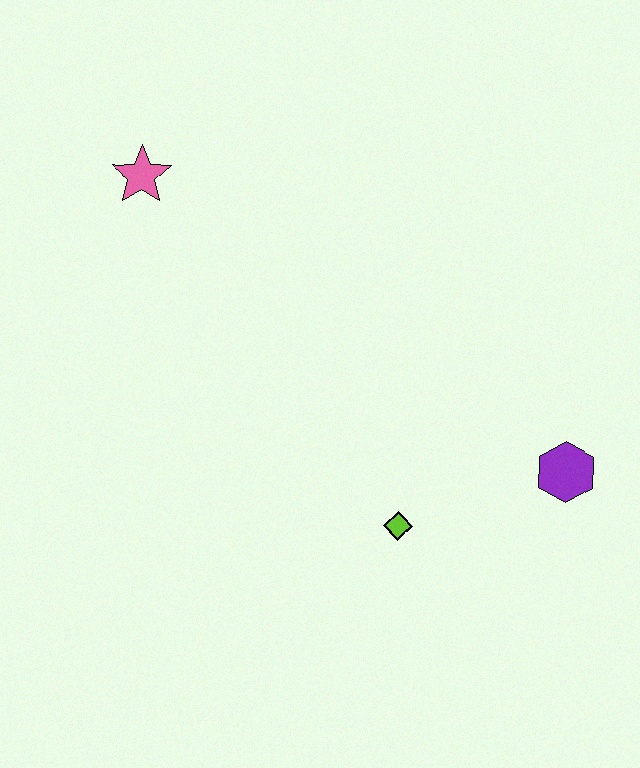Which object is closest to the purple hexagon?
The lime diamond is closest to the purple hexagon.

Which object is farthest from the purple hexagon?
The pink star is farthest from the purple hexagon.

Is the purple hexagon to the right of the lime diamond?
Yes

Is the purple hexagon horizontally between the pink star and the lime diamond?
No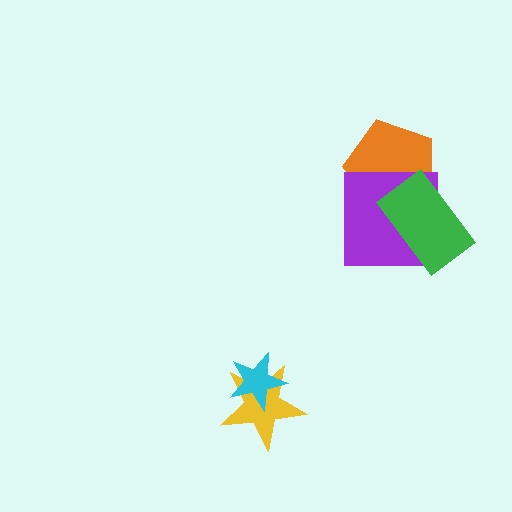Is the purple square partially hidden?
Yes, it is partially covered by another shape.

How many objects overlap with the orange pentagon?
2 objects overlap with the orange pentagon.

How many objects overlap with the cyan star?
1 object overlaps with the cyan star.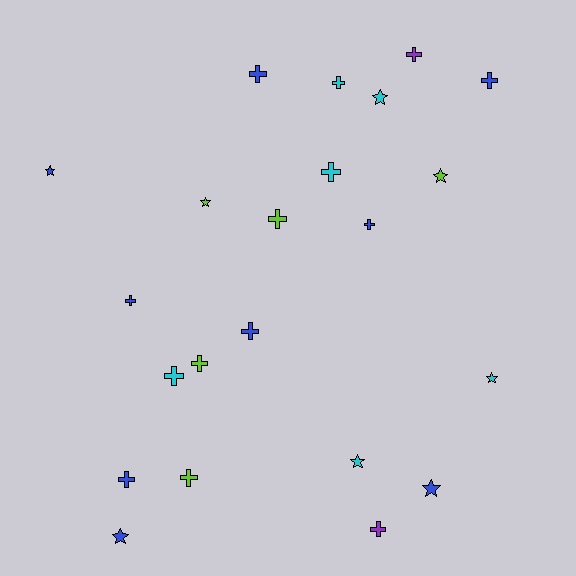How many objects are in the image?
There are 22 objects.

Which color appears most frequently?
Blue, with 9 objects.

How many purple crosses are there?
There are 2 purple crosses.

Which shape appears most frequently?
Cross, with 14 objects.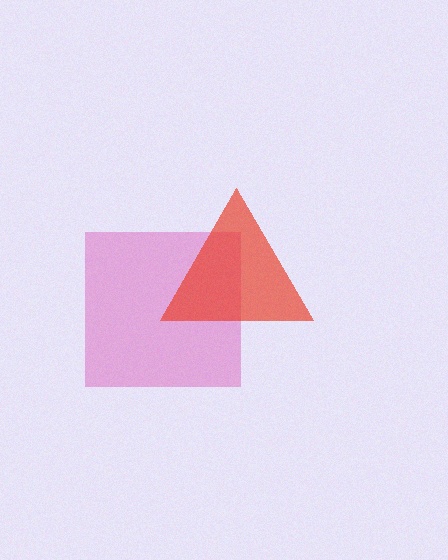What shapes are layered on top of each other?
The layered shapes are: a pink square, a red triangle.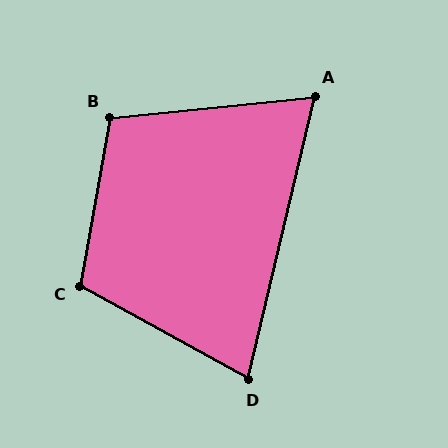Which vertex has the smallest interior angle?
A, at approximately 71 degrees.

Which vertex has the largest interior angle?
C, at approximately 109 degrees.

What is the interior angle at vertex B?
Approximately 106 degrees (obtuse).